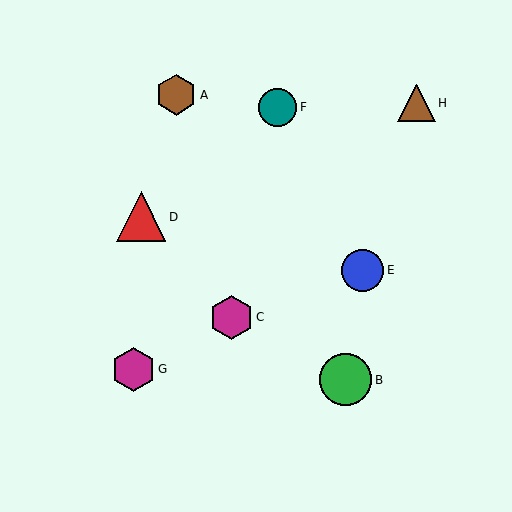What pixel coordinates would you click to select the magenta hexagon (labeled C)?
Click at (231, 317) to select the magenta hexagon C.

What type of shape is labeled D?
Shape D is a red triangle.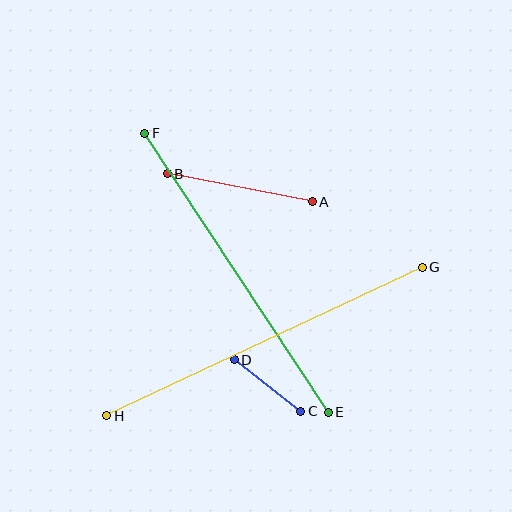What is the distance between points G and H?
The distance is approximately 348 pixels.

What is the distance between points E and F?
The distance is approximately 334 pixels.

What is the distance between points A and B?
The distance is approximately 147 pixels.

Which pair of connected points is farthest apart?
Points G and H are farthest apart.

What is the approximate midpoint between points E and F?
The midpoint is at approximately (237, 273) pixels.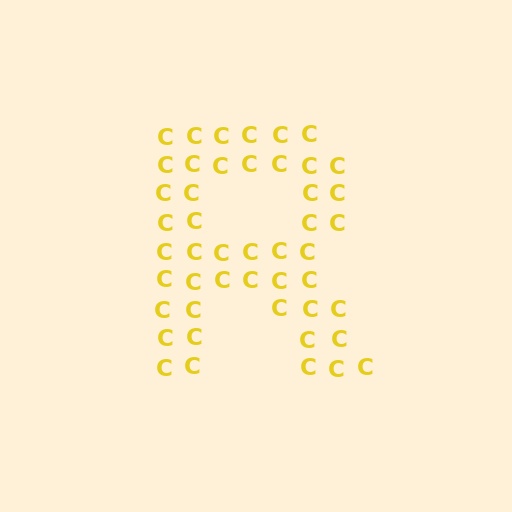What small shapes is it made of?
It is made of small letter C's.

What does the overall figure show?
The overall figure shows the letter R.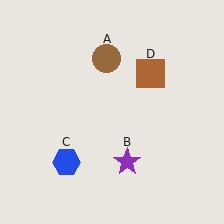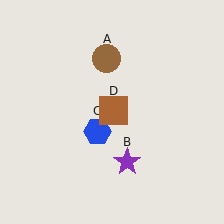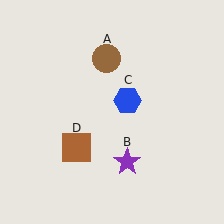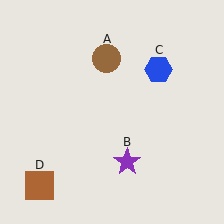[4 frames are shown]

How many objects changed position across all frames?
2 objects changed position: blue hexagon (object C), brown square (object D).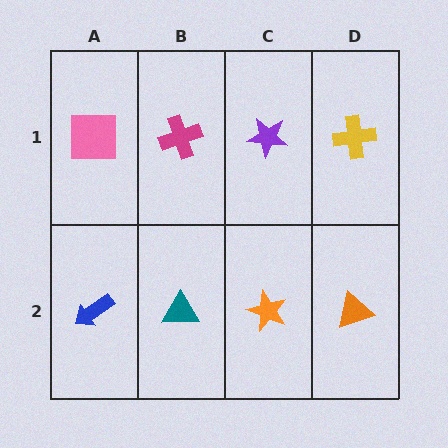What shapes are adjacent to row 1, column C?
An orange star (row 2, column C), a magenta cross (row 1, column B), a yellow cross (row 1, column D).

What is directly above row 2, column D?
A yellow cross.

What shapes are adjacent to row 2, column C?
A purple star (row 1, column C), a teal triangle (row 2, column B), an orange triangle (row 2, column D).